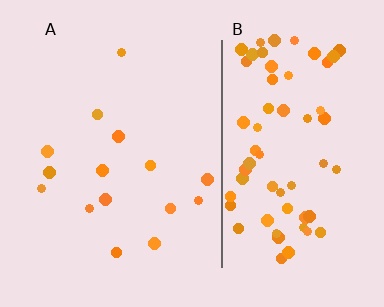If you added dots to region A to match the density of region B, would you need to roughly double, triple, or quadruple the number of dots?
Approximately quadruple.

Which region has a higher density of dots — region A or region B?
B (the right).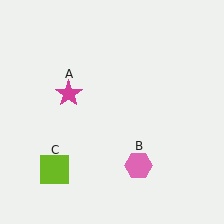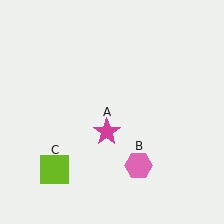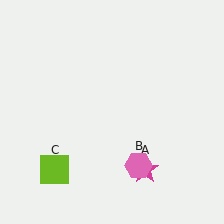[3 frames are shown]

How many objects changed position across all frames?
1 object changed position: magenta star (object A).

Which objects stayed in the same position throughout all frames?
Pink hexagon (object B) and lime square (object C) remained stationary.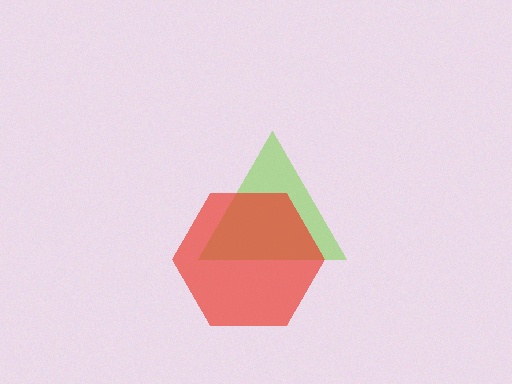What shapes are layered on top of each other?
The layered shapes are: a lime triangle, a red hexagon.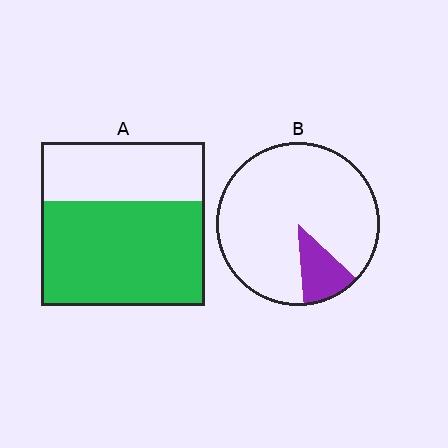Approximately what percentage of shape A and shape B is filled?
A is approximately 65% and B is approximately 10%.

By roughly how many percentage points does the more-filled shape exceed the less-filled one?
By roughly 50 percentage points (A over B).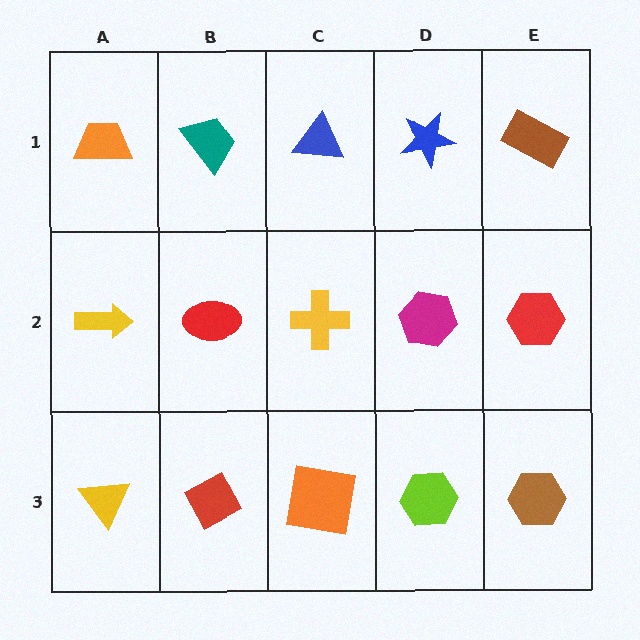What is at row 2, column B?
A red ellipse.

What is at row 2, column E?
A red hexagon.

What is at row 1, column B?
A teal trapezoid.